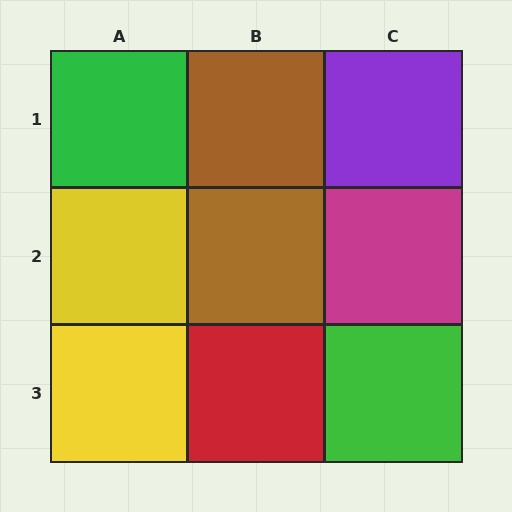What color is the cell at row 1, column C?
Purple.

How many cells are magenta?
1 cell is magenta.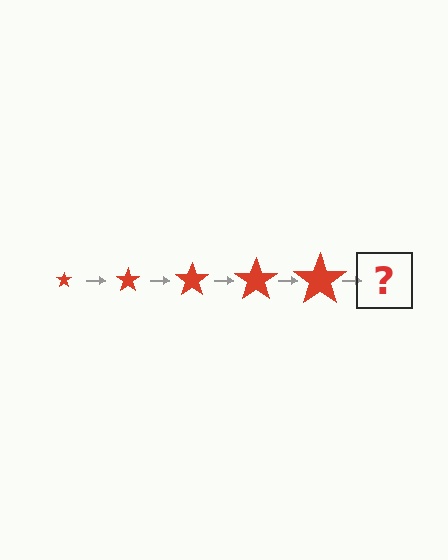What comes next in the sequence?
The next element should be a red star, larger than the previous one.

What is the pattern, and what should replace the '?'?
The pattern is that the star gets progressively larger each step. The '?' should be a red star, larger than the previous one.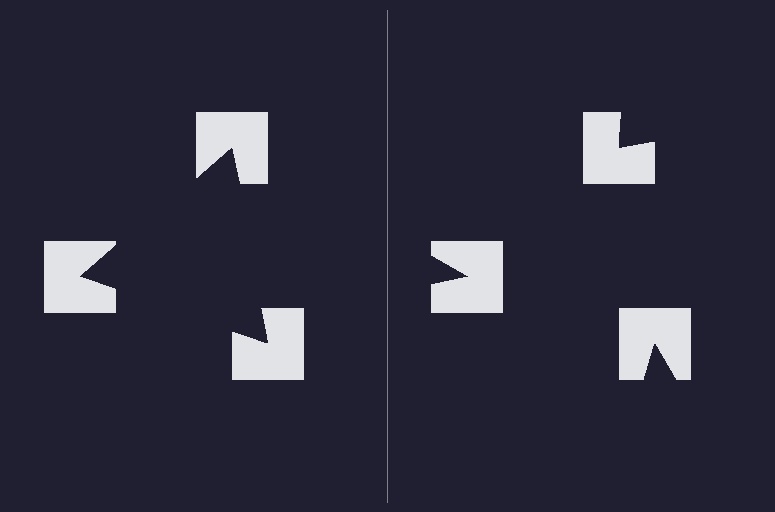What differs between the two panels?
The notched squares are positioned identically on both sides; only the wedge orientations differ. On the left they align to a triangle; on the right they are misaligned.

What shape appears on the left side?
An illusory triangle.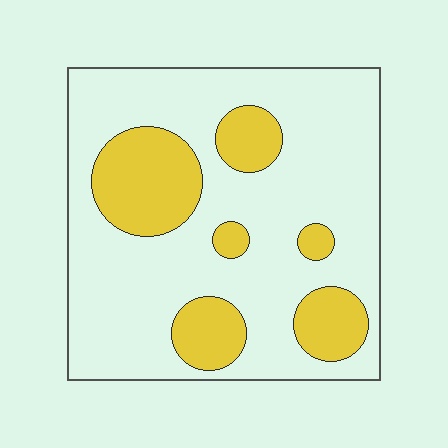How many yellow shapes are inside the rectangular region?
6.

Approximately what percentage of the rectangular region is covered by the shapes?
Approximately 25%.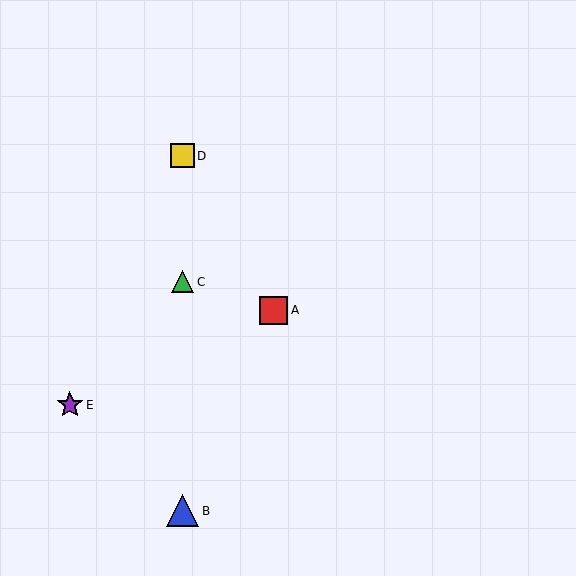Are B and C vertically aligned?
Yes, both are at x≈183.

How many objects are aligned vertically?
3 objects (B, C, D) are aligned vertically.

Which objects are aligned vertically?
Objects B, C, D are aligned vertically.